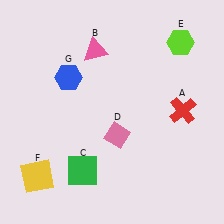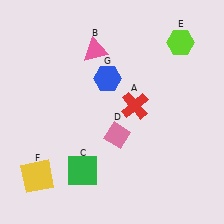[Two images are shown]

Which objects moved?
The objects that moved are: the red cross (A), the blue hexagon (G).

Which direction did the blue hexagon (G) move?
The blue hexagon (G) moved right.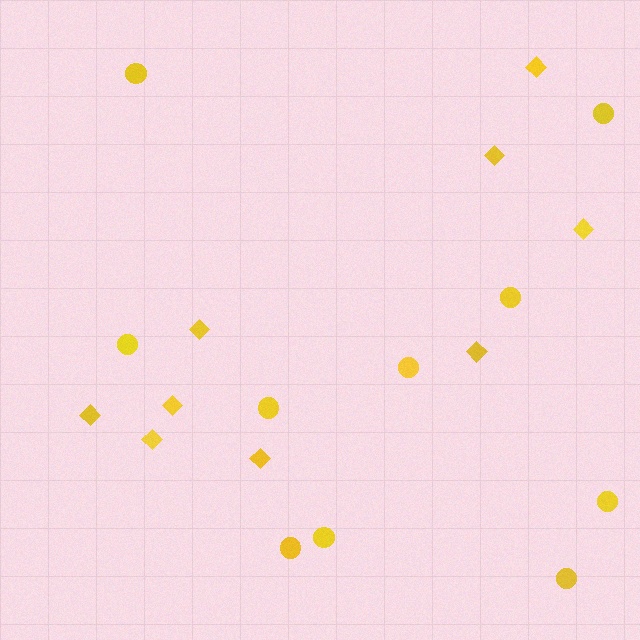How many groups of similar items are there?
There are 2 groups: one group of circles (10) and one group of diamonds (9).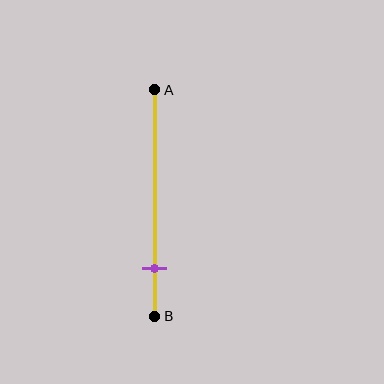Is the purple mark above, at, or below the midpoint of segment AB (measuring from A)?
The purple mark is below the midpoint of segment AB.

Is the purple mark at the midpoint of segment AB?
No, the mark is at about 80% from A, not at the 50% midpoint.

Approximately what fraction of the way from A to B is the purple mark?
The purple mark is approximately 80% of the way from A to B.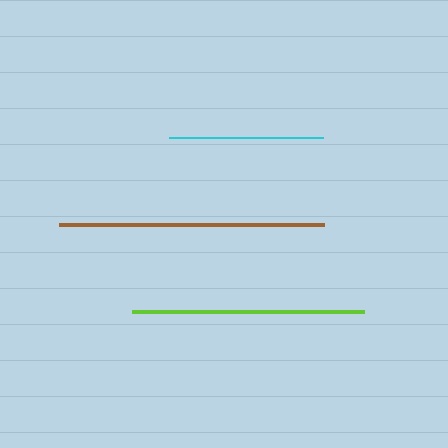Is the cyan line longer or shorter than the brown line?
The brown line is longer than the cyan line.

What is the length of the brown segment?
The brown segment is approximately 266 pixels long.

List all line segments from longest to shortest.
From longest to shortest: brown, lime, cyan.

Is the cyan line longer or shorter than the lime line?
The lime line is longer than the cyan line.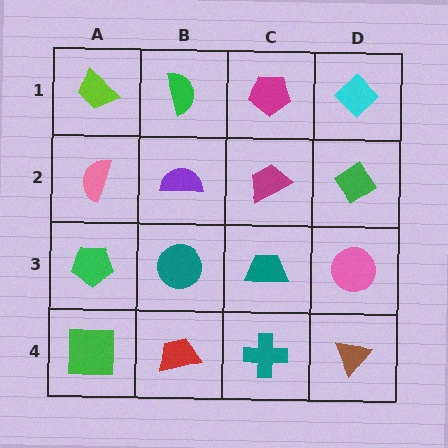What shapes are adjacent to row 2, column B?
A green semicircle (row 1, column B), a teal circle (row 3, column B), a pink semicircle (row 2, column A), a magenta trapezoid (row 2, column C).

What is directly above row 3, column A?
A pink semicircle.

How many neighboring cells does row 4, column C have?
3.